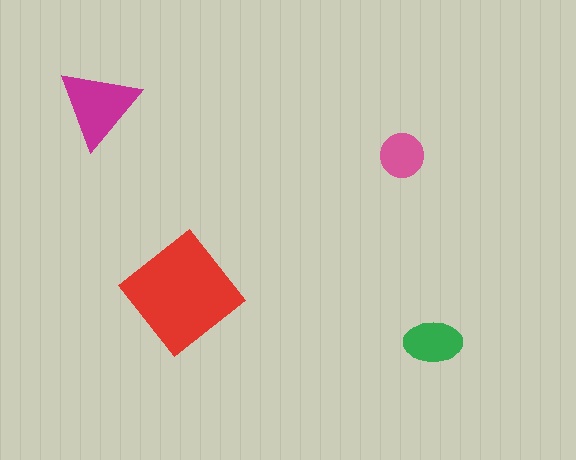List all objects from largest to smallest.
The red diamond, the magenta triangle, the green ellipse, the pink circle.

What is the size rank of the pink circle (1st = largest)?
4th.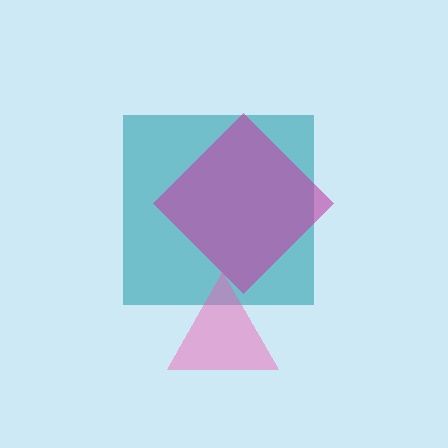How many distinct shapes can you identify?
There are 3 distinct shapes: a teal square, a magenta diamond, a pink triangle.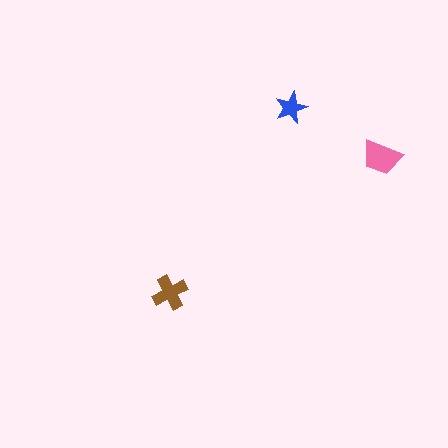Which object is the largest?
The pink trapezoid.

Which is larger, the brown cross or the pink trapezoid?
The pink trapezoid.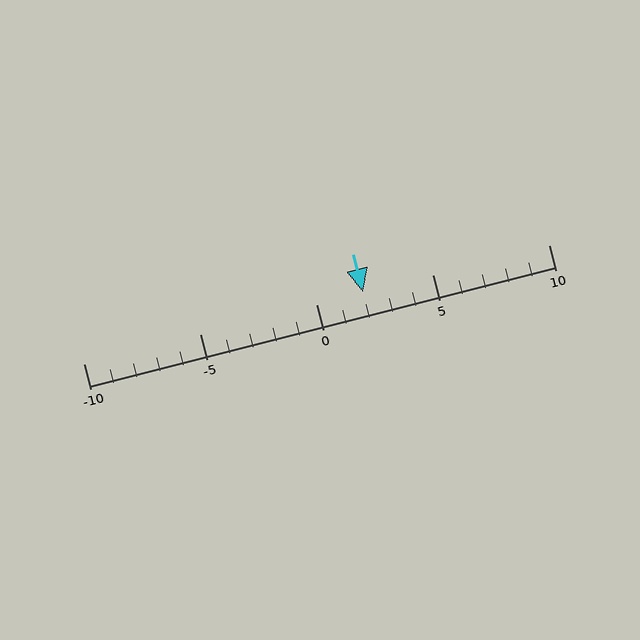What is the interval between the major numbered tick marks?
The major tick marks are spaced 5 units apart.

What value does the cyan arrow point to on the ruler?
The cyan arrow points to approximately 2.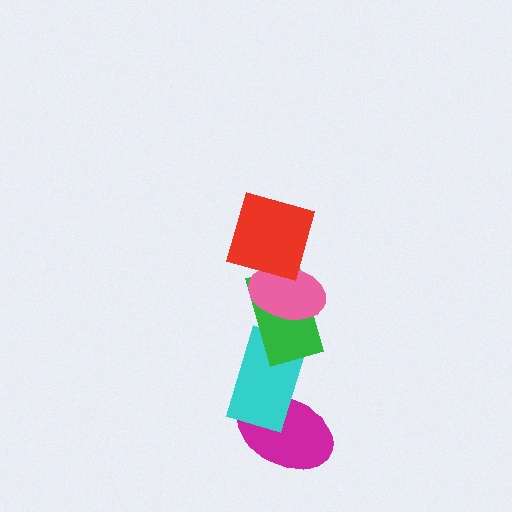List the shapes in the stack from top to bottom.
From top to bottom: the red square, the pink ellipse, the green rectangle, the cyan rectangle, the magenta ellipse.